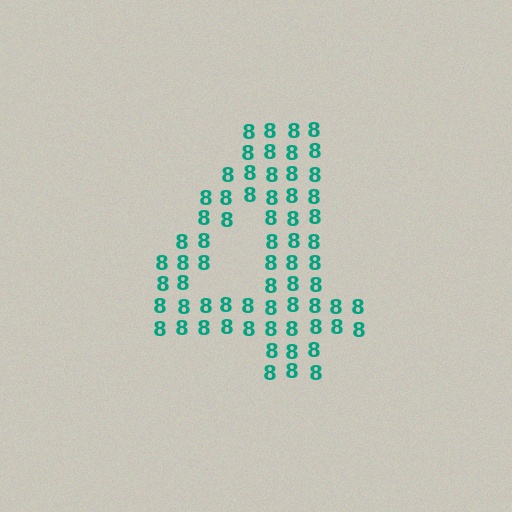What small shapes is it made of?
It is made of small digit 8's.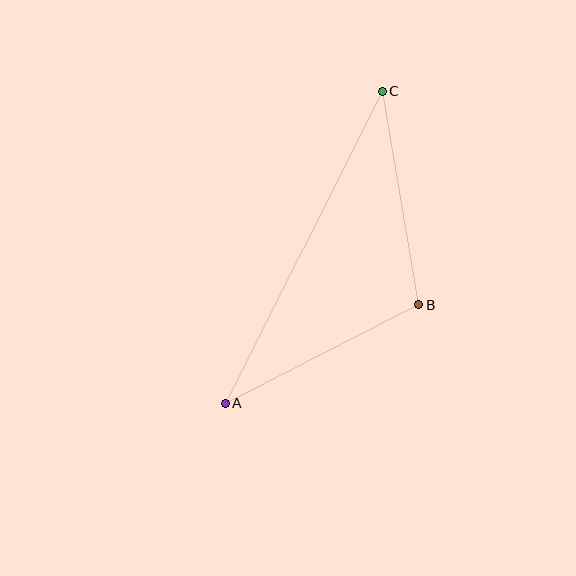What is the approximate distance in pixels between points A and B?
The distance between A and B is approximately 217 pixels.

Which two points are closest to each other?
Points B and C are closest to each other.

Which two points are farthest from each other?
Points A and C are farthest from each other.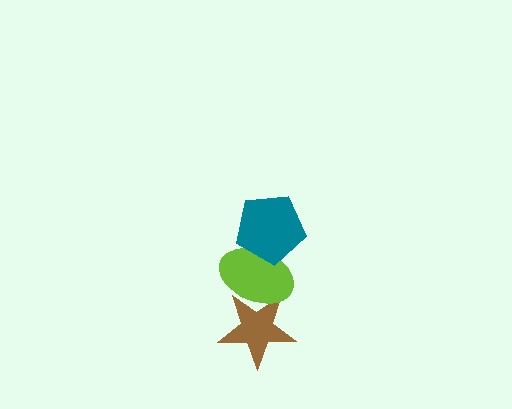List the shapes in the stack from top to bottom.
From top to bottom: the teal pentagon, the lime ellipse, the brown star.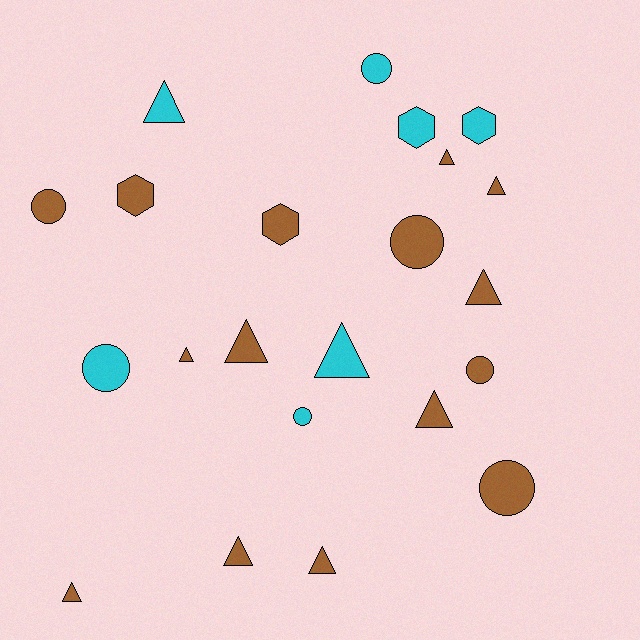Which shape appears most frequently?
Triangle, with 11 objects.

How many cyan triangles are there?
There are 2 cyan triangles.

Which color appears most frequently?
Brown, with 15 objects.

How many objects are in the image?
There are 22 objects.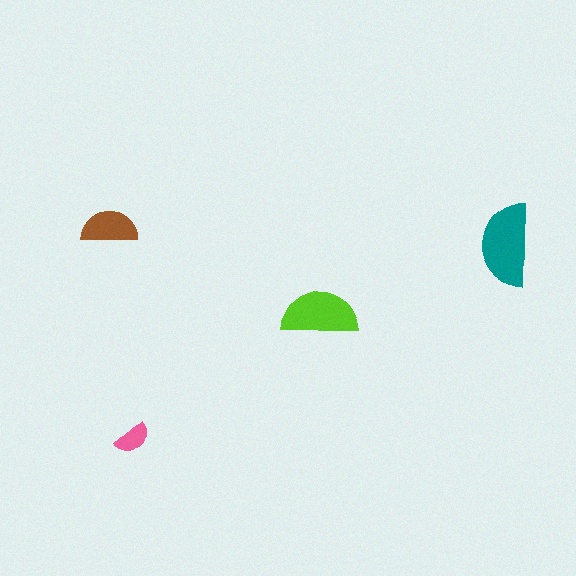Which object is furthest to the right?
The teal semicircle is rightmost.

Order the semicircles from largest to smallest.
the teal one, the lime one, the brown one, the pink one.